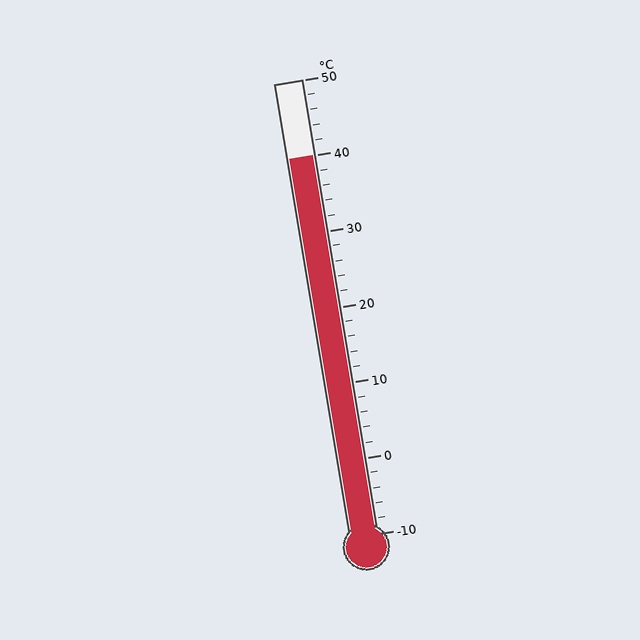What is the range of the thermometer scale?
The thermometer scale ranges from -10°C to 50°C.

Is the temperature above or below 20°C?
The temperature is above 20°C.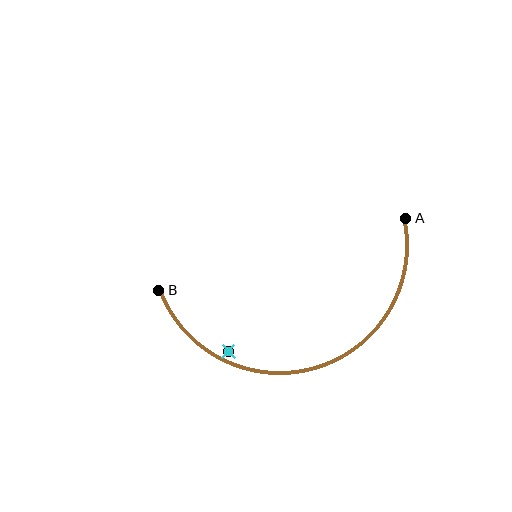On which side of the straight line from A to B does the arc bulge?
The arc bulges below the straight line connecting A and B.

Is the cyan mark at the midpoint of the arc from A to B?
No — the cyan mark does not lie on the arc at all. It sits slightly inside the curve.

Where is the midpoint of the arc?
The arc midpoint is the point on the curve farthest from the straight line joining A and B. It sits below that line.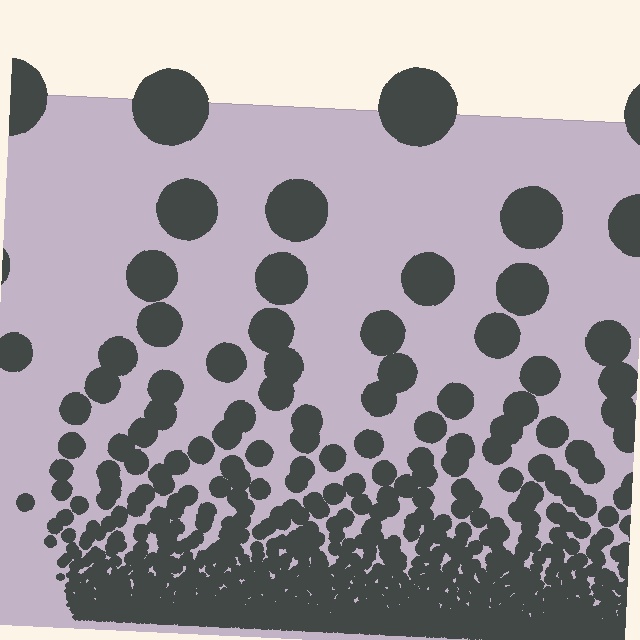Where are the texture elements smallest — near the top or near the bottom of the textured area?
Near the bottom.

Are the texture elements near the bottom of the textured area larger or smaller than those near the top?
Smaller. The gradient is inverted — elements near the bottom are smaller and denser.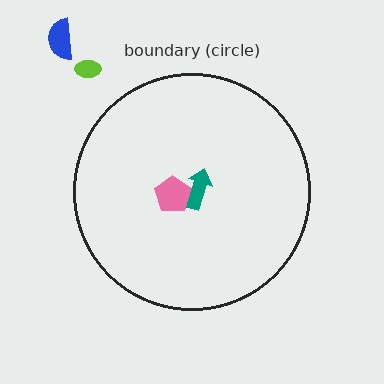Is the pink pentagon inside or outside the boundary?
Inside.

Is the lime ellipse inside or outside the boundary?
Outside.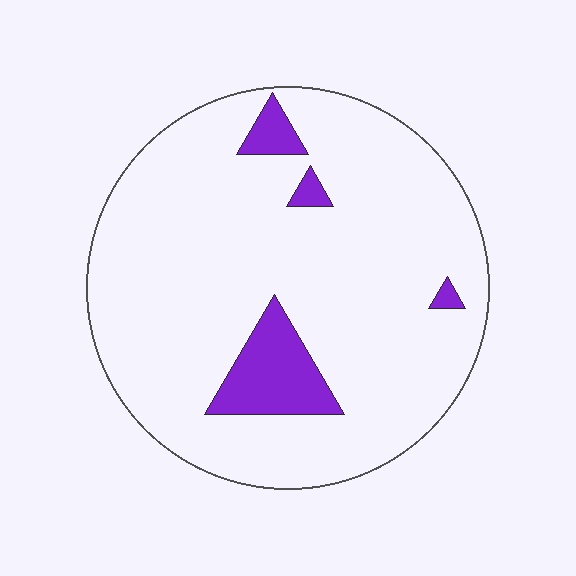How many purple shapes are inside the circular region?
4.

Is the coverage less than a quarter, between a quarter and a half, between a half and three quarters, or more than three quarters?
Less than a quarter.